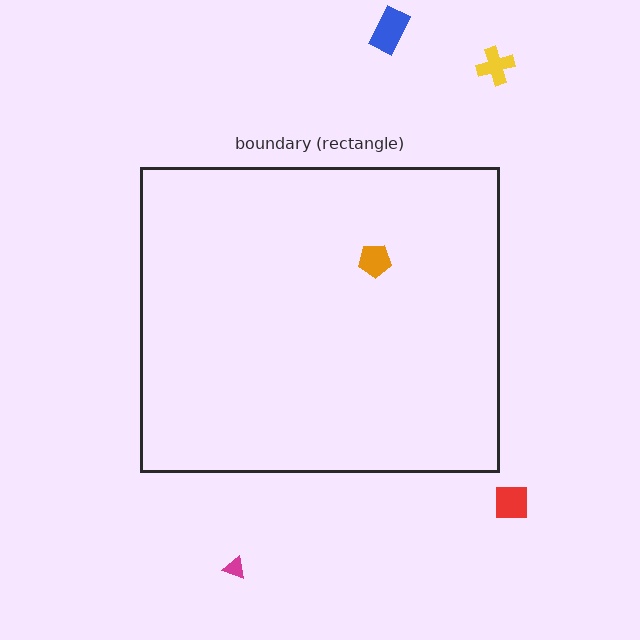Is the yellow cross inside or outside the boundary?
Outside.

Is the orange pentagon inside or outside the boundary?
Inside.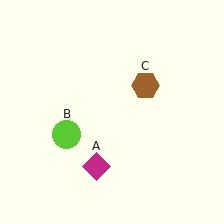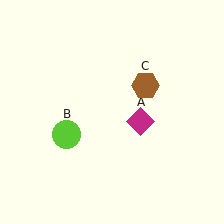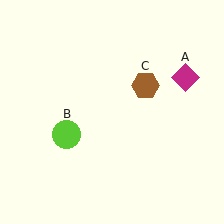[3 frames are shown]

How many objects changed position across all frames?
1 object changed position: magenta diamond (object A).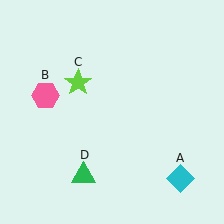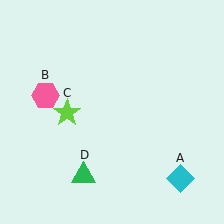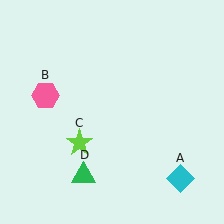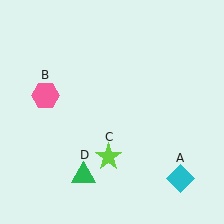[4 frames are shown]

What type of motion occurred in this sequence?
The lime star (object C) rotated counterclockwise around the center of the scene.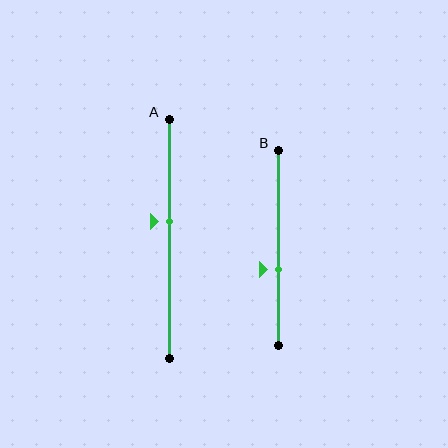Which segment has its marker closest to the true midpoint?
Segment A has its marker closest to the true midpoint.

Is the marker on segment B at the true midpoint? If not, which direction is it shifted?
No, the marker on segment B is shifted downward by about 11% of the segment length.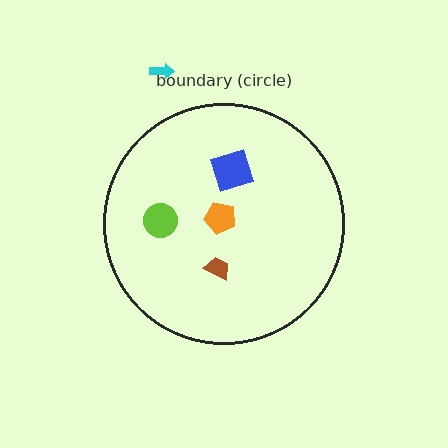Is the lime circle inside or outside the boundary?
Inside.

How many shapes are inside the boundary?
4 inside, 1 outside.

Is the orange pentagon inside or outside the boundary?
Inside.